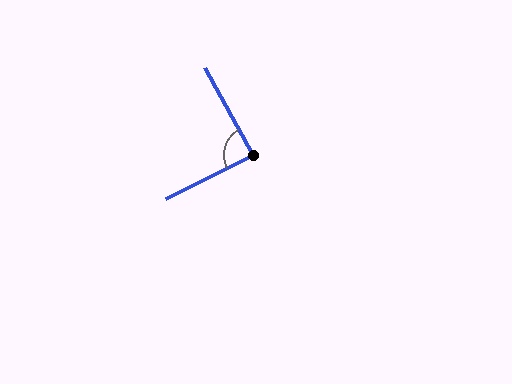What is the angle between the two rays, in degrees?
Approximately 88 degrees.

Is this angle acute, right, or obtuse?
It is approximately a right angle.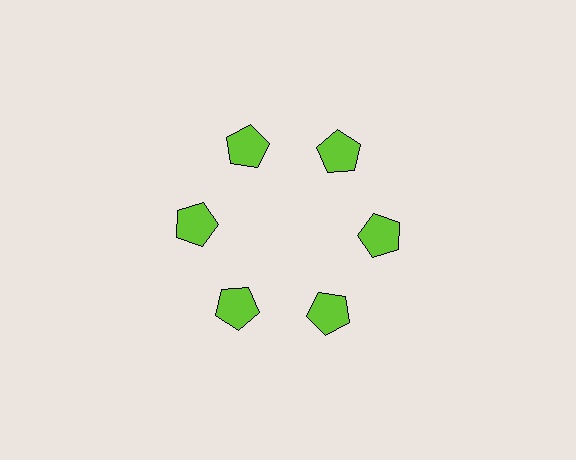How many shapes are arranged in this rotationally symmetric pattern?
There are 6 shapes, arranged in 6 groups of 1.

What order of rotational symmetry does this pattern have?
This pattern has 6-fold rotational symmetry.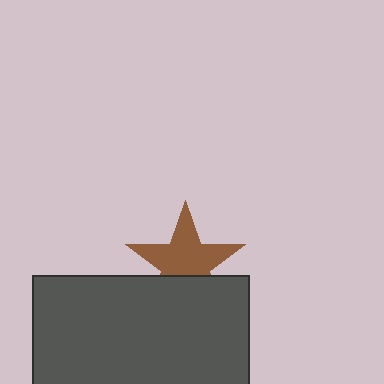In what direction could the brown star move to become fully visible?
The brown star could move up. That would shift it out from behind the dark gray rectangle entirely.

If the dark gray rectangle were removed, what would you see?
You would see the complete brown star.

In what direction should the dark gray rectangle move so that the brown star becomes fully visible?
The dark gray rectangle should move down. That is the shortest direction to clear the overlap and leave the brown star fully visible.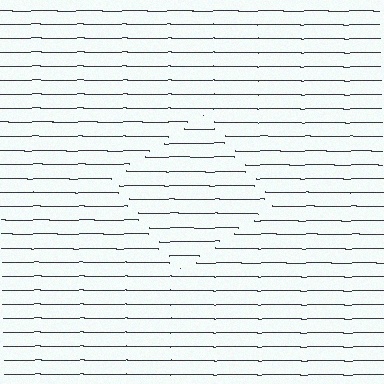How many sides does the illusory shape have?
4 sides — the line-ends trace a square.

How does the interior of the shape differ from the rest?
The interior of the shape contains the same grating, shifted by half a period — the contour is defined by the phase discontinuity where line-ends from the inner and outer gratings abut.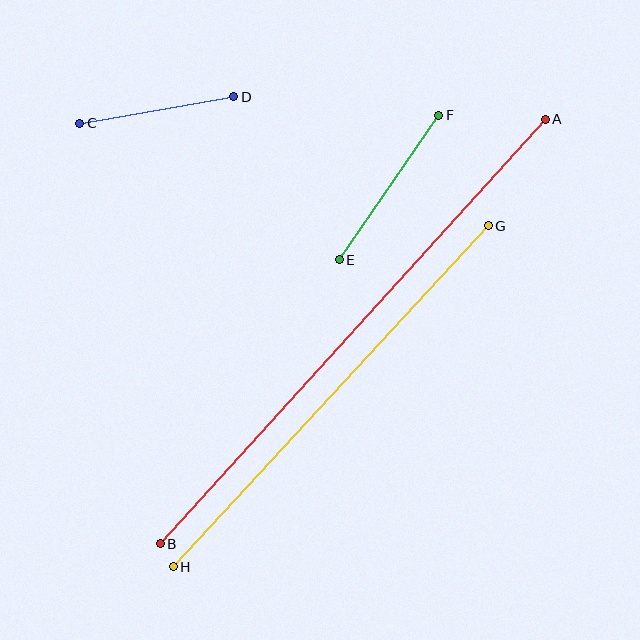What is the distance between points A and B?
The distance is approximately 573 pixels.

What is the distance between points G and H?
The distance is approximately 464 pixels.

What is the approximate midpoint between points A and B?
The midpoint is at approximately (353, 331) pixels.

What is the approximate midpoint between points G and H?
The midpoint is at approximately (331, 396) pixels.